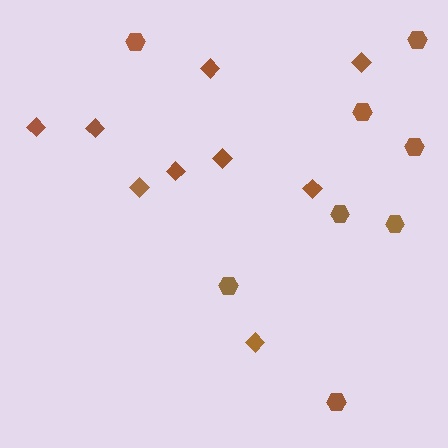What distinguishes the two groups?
There are 2 groups: one group of hexagons (8) and one group of diamonds (9).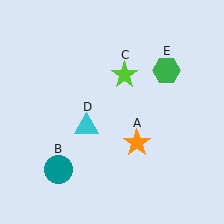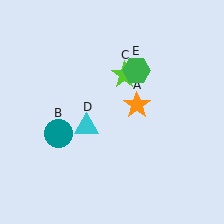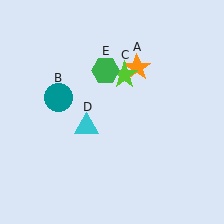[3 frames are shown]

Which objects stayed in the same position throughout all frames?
Lime star (object C) and cyan triangle (object D) remained stationary.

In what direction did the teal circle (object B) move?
The teal circle (object B) moved up.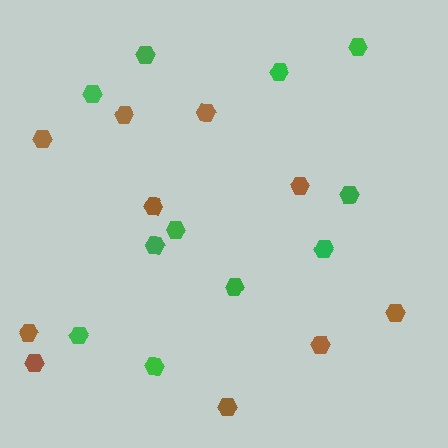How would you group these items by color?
There are 2 groups: one group of brown hexagons (10) and one group of green hexagons (11).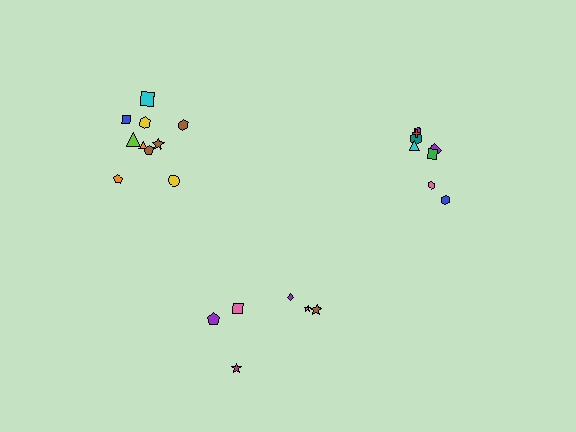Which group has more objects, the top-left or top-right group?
The top-left group.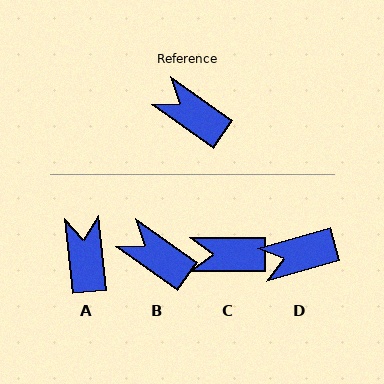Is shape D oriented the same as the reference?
No, it is off by about 51 degrees.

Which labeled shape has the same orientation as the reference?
B.